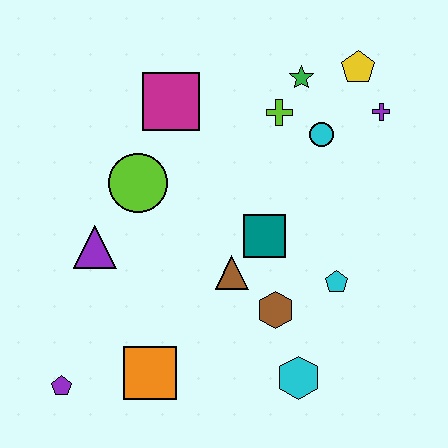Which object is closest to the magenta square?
The lime circle is closest to the magenta square.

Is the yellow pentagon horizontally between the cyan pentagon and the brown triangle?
No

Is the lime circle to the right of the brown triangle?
No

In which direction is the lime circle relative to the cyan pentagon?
The lime circle is to the left of the cyan pentagon.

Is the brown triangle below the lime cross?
Yes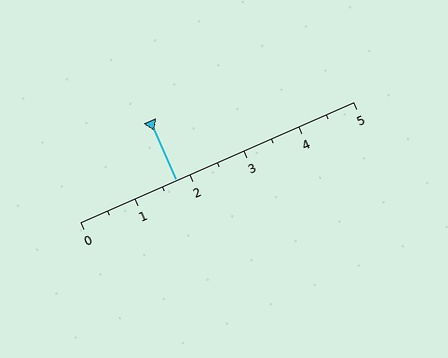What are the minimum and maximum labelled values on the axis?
The axis runs from 0 to 5.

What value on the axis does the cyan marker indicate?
The marker indicates approximately 1.8.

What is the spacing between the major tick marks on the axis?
The major ticks are spaced 1 apart.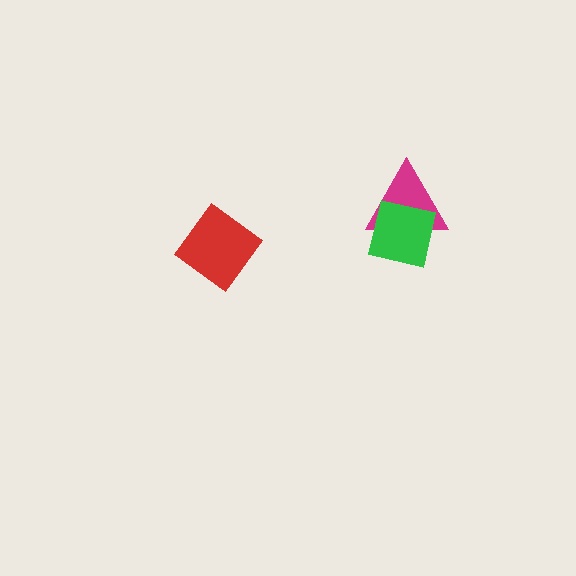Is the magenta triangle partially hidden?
Yes, it is partially covered by another shape.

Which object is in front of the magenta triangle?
The green square is in front of the magenta triangle.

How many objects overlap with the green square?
1 object overlaps with the green square.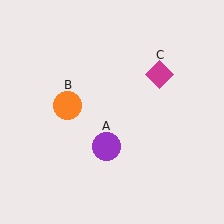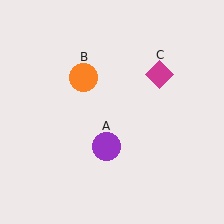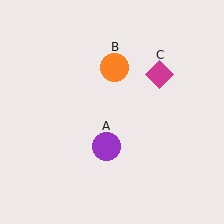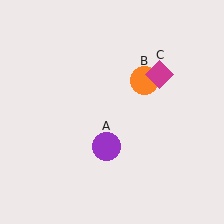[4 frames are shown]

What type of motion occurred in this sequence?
The orange circle (object B) rotated clockwise around the center of the scene.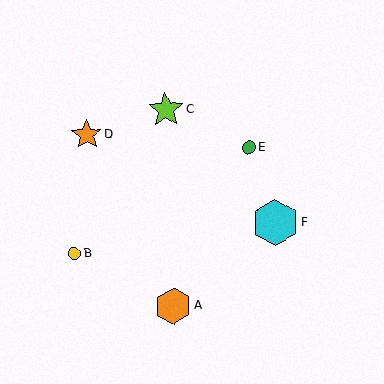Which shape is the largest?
The cyan hexagon (labeled F) is the largest.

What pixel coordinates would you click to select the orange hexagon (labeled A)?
Click at (173, 306) to select the orange hexagon A.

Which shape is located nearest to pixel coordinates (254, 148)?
The green circle (labeled E) at (249, 148) is nearest to that location.